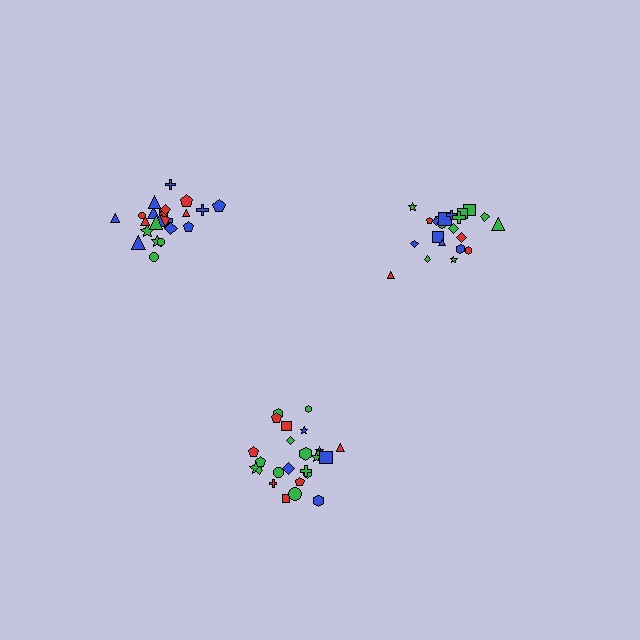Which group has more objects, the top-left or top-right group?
The top-left group.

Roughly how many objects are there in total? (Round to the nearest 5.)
Roughly 70 objects in total.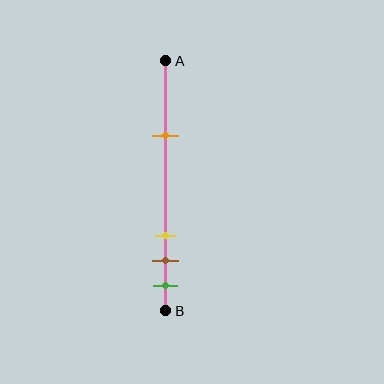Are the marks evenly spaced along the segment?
No, the marks are not evenly spaced.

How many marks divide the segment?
There are 4 marks dividing the segment.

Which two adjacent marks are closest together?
The brown and green marks are the closest adjacent pair.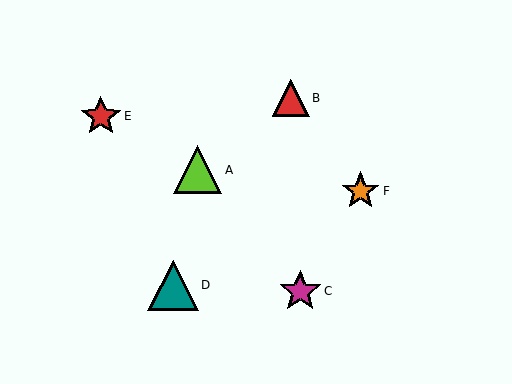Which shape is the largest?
The teal triangle (labeled D) is the largest.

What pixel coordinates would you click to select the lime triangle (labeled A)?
Click at (198, 170) to select the lime triangle A.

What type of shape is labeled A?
Shape A is a lime triangle.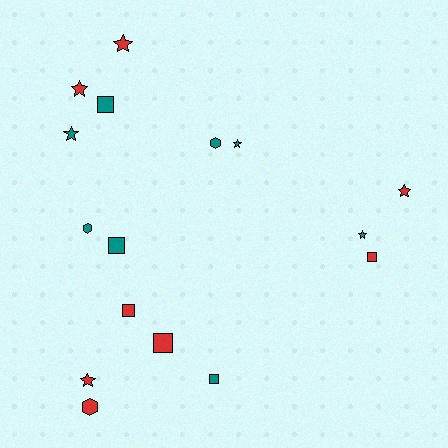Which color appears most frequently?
Teal, with 8 objects.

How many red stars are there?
There are 4 red stars.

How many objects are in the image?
There are 16 objects.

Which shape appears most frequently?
Star, with 7 objects.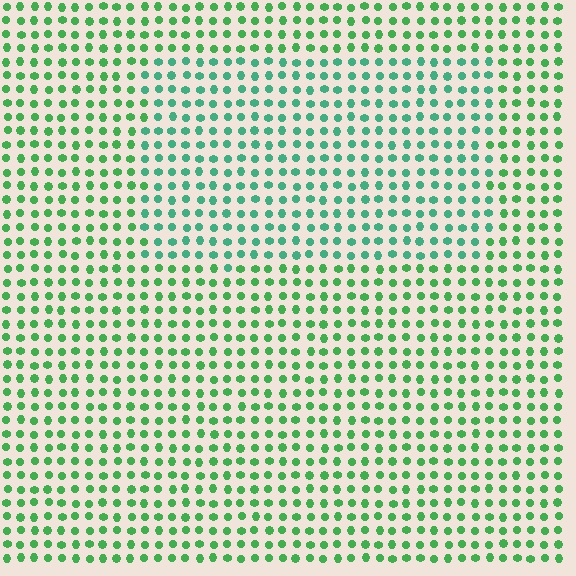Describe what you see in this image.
The image is filled with small green elements in a uniform arrangement. A rectangle-shaped region is visible where the elements are tinted to a slightly different hue, forming a subtle color boundary.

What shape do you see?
I see a rectangle.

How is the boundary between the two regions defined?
The boundary is defined purely by a slight shift in hue (about 29 degrees). Spacing, size, and orientation are identical on both sides.